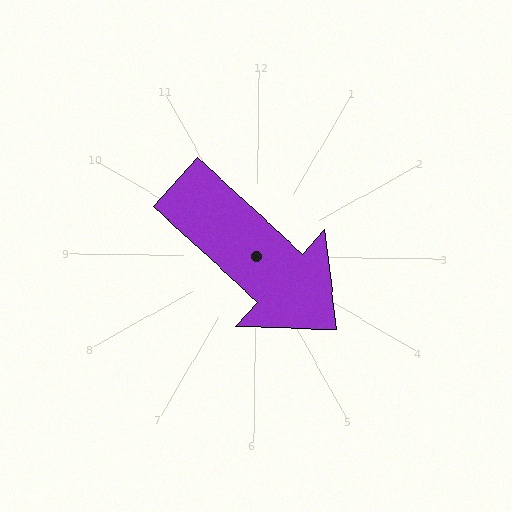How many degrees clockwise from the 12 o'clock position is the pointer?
Approximately 132 degrees.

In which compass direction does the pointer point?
Southeast.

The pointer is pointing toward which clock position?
Roughly 4 o'clock.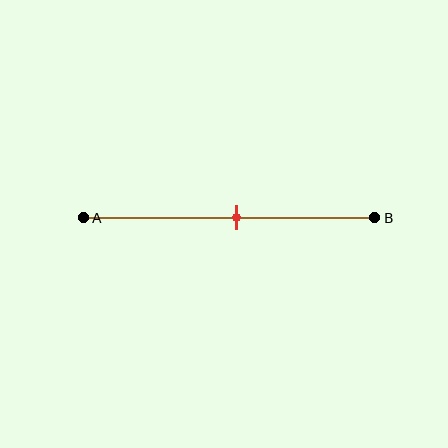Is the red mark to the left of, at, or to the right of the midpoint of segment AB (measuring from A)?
The red mark is approximately at the midpoint of segment AB.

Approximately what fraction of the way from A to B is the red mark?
The red mark is approximately 55% of the way from A to B.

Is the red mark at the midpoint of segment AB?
Yes, the mark is approximately at the midpoint.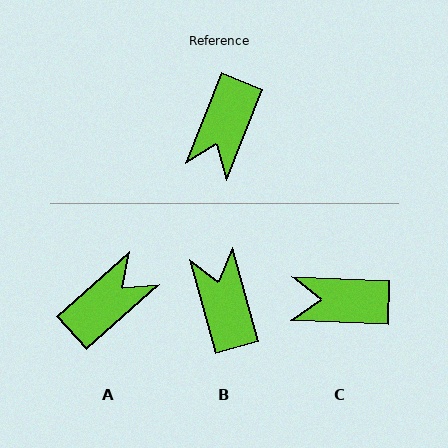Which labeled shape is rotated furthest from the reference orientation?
A, about 154 degrees away.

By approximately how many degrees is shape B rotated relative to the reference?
Approximately 143 degrees clockwise.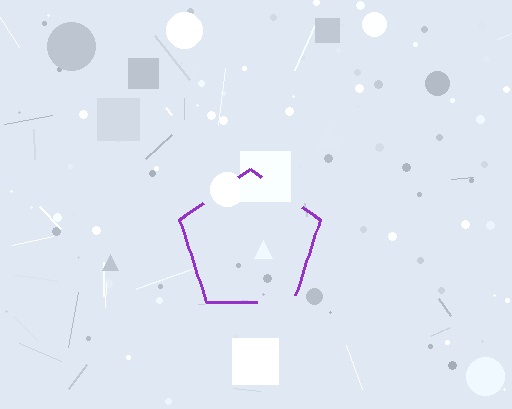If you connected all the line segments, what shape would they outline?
They would outline a pentagon.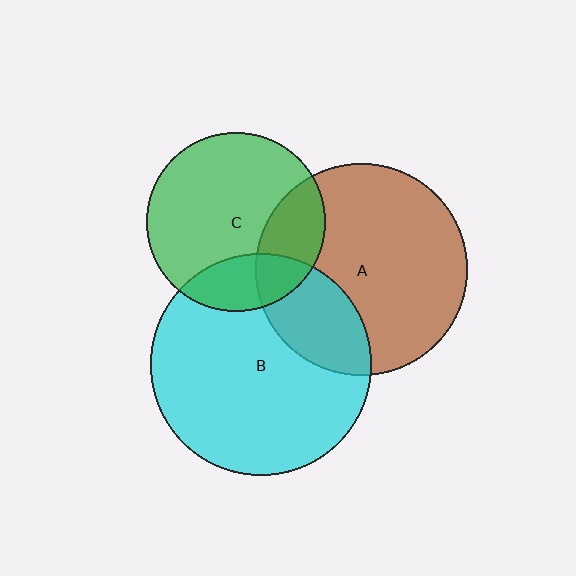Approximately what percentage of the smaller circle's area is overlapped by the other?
Approximately 25%.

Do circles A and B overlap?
Yes.